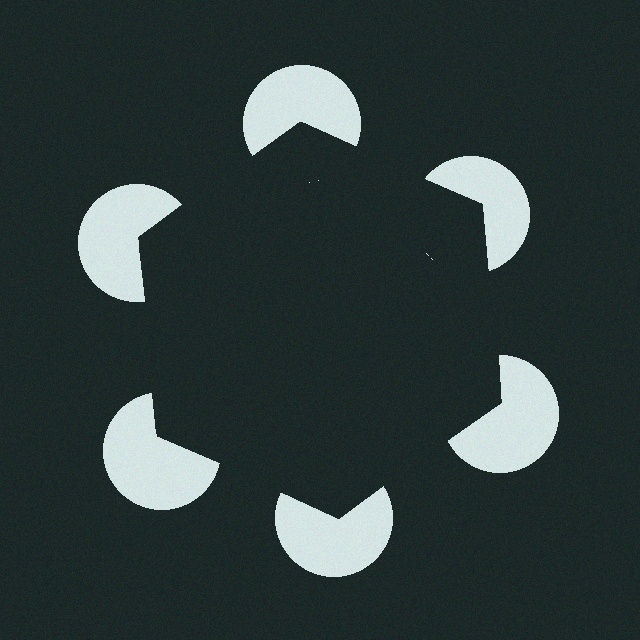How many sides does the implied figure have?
6 sides.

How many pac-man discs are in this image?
There are 6 — one at each vertex of the illusory hexagon.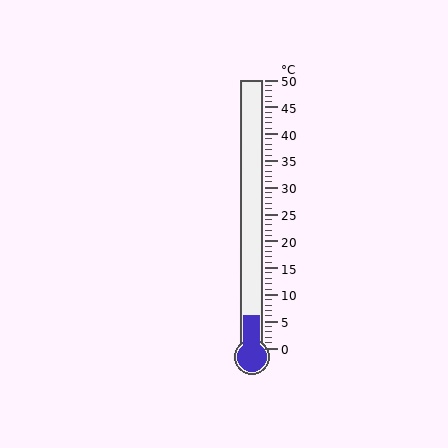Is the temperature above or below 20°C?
The temperature is below 20°C.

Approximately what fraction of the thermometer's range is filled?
The thermometer is filled to approximately 10% of its range.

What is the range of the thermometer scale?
The thermometer scale ranges from 0°C to 50°C.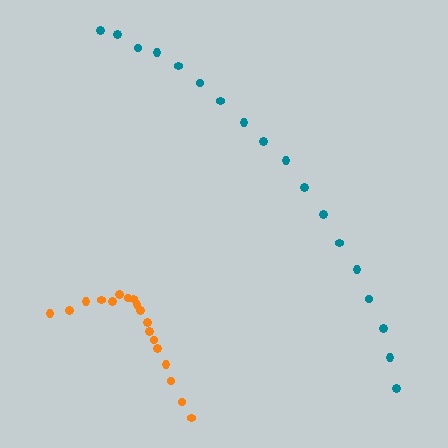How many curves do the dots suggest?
There are 2 distinct paths.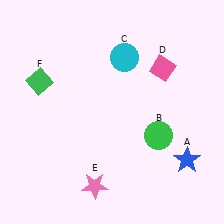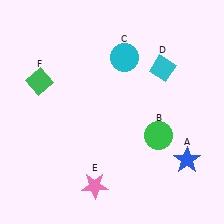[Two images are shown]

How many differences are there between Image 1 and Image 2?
There is 1 difference between the two images.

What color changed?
The diamond (D) changed from pink in Image 1 to cyan in Image 2.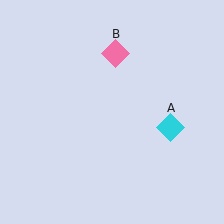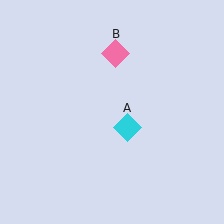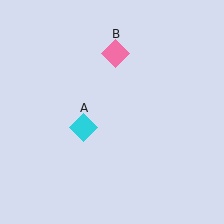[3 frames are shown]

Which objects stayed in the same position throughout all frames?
Pink diamond (object B) remained stationary.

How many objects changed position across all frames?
1 object changed position: cyan diamond (object A).